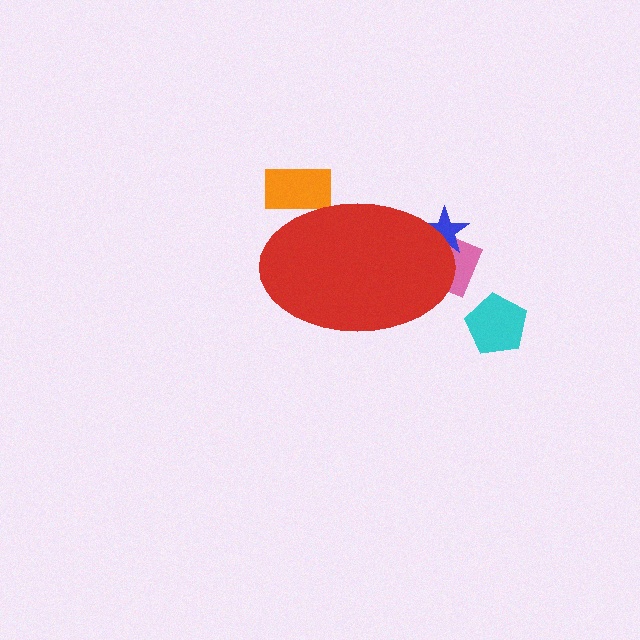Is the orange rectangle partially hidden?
Yes, the orange rectangle is partially hidden behind the red ellipse.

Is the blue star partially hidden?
Yes, the blue star is partially hidden behind the red ellipse.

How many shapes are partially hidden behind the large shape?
3 shapes are partially hidden.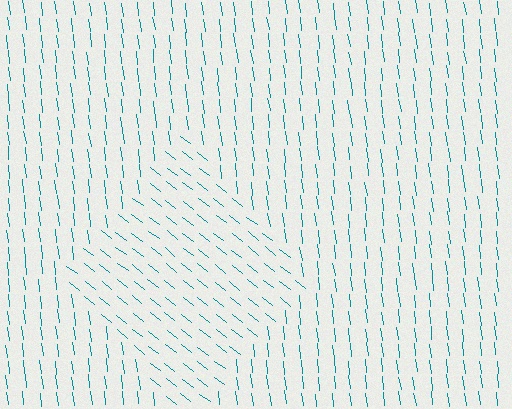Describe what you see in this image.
The image is filled with small teal line segments. A diamond region in the image has lines oriented differently from the surrounding lines, creating a visible texture boundary.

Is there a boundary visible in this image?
Yes, there is a texture boundary formed by a change in line orientation.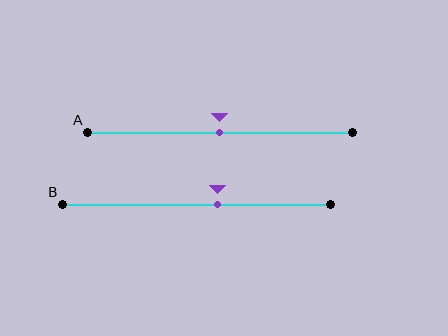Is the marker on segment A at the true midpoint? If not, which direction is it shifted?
Yes, the marker on segment A is at the true midpoint.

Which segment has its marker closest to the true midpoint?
Segment A has its marker closest to the true midpoint.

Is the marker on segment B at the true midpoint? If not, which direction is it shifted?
No, the marker on segment B is shifted to the right by about 8% of the segment length.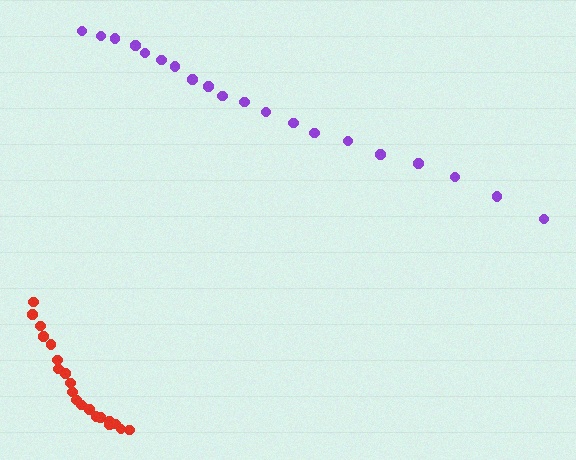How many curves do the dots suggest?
There are 2 distinct paths.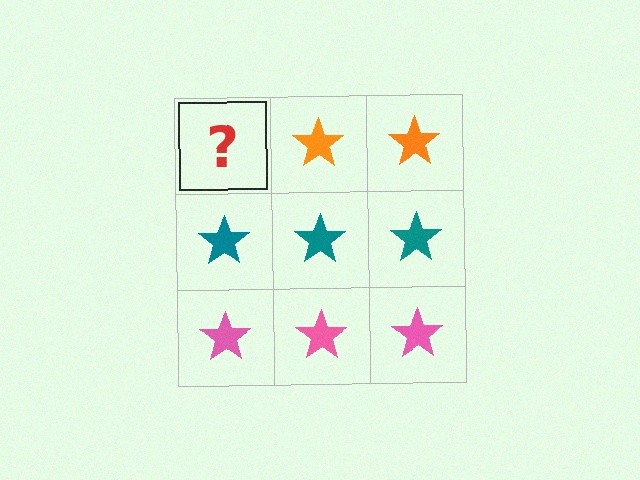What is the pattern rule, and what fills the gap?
The rule is that each row has a consistent color. The gap should be filled with an orange star.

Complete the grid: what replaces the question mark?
The question mark should be replaced with an orange star.